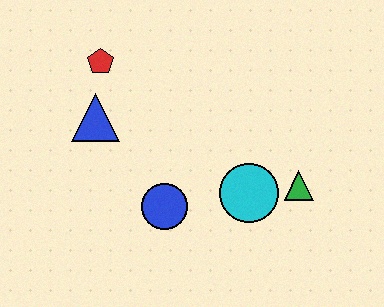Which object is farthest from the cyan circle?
The red pentagon is farthest from the cyan circle.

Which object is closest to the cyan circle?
The green triangle is closest to the cyan circle.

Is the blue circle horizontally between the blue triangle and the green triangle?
Yes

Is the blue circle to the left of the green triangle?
Yes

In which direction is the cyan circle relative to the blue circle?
The cyan circle is to the right of the blue circle.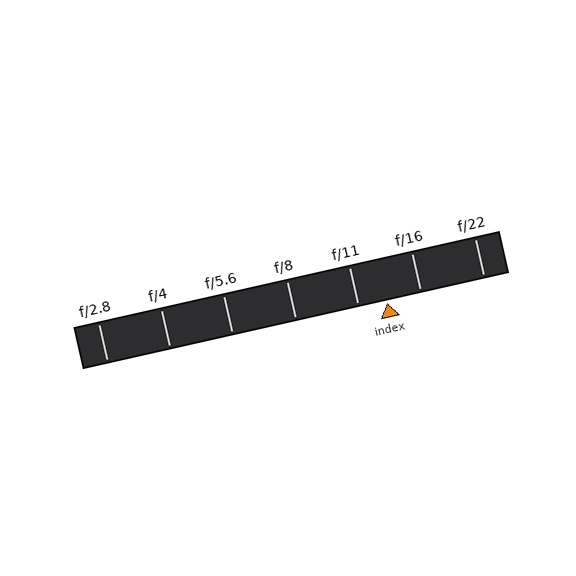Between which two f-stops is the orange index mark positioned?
The index mark is between f/11 and f/16.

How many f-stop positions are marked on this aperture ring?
There are 7 f-stop positions marked.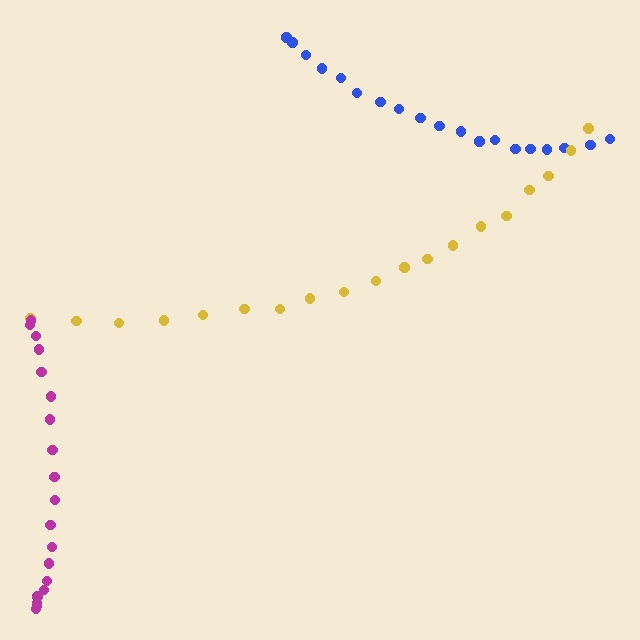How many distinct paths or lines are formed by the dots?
There are 3 distinct paths.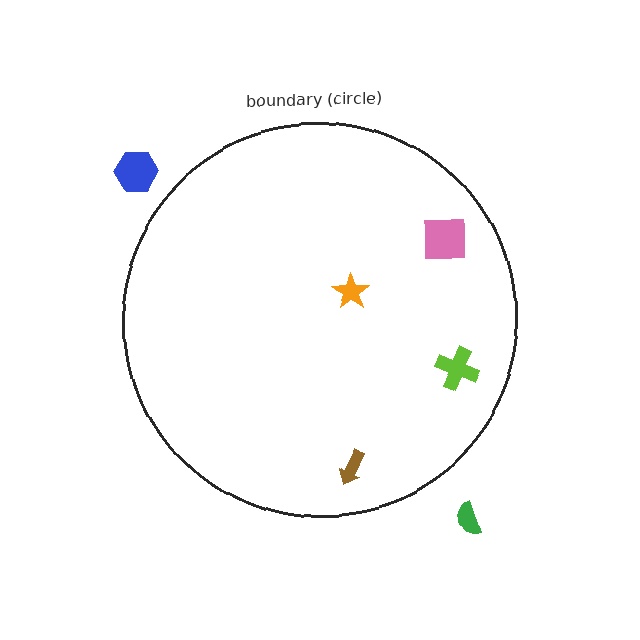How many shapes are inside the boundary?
4 inside, 2 outside.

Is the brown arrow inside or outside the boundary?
Inside.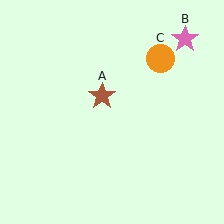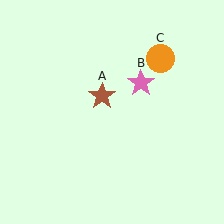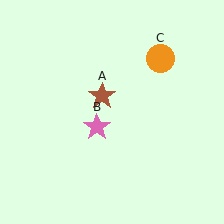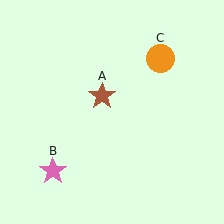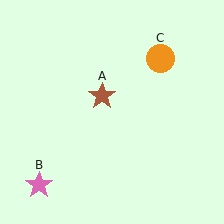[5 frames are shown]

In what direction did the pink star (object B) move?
The pink star (object B) moved down and to the left.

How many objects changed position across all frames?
1 object changed position: pink star (object B).